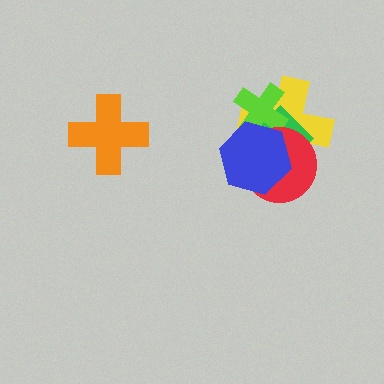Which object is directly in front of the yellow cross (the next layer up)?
The green diamond is directly in front of the yellow cross.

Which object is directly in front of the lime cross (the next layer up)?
The red circle is directly in front of the lime cross.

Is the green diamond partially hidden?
Yes, it is partially covered by another shape.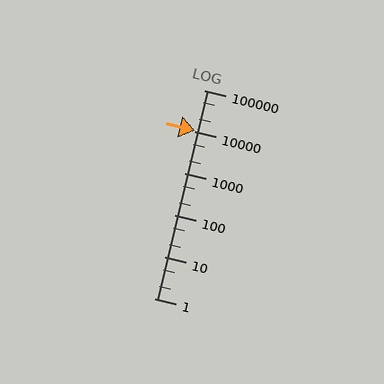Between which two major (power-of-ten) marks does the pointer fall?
The pointer is between 10000 and 100000.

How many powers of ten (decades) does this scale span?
The scale spans 5 decades, from 1 to 100000.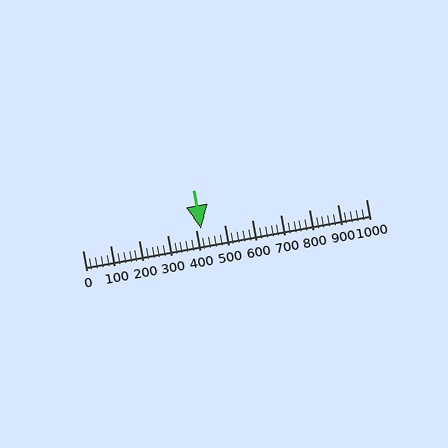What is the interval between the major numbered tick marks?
The major tick marks are spaced 100 units apart.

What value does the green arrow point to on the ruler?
The green arrow points to approximately 420.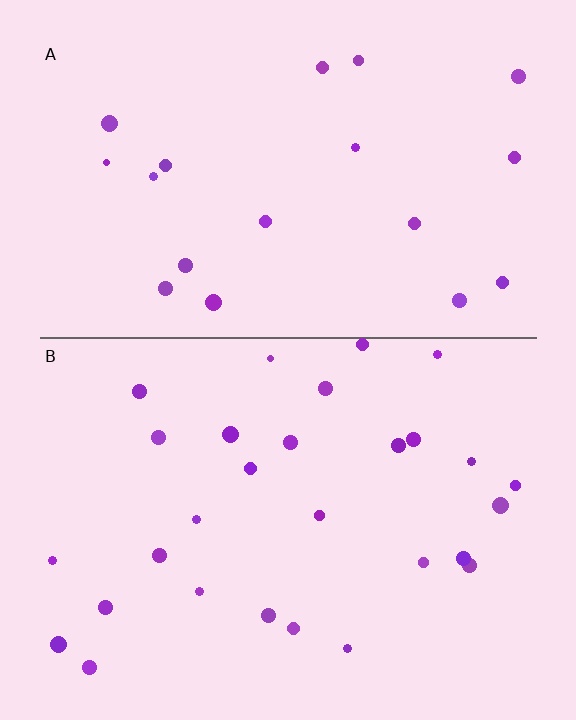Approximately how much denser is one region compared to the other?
Approximately 1.5× — region B over region A.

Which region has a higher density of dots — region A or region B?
B (the bottom).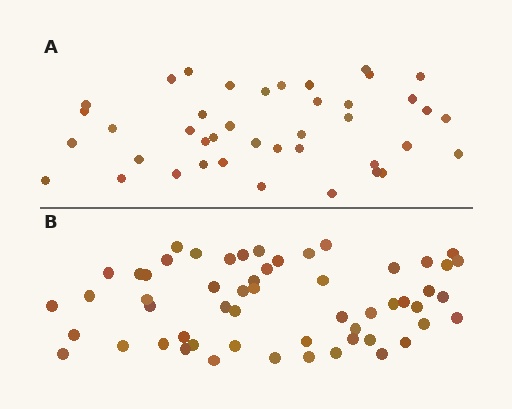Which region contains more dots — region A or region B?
Region B (the bottom region) has more dots.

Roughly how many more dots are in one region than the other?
Region B has approximately 15 more dots than region A.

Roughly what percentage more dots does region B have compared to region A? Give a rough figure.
About 35% more.